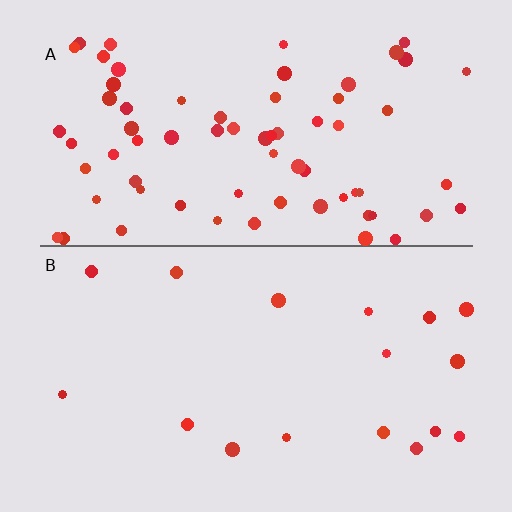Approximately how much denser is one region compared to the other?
Approximately 4.1× — region A over region B.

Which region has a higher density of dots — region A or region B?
A (the top).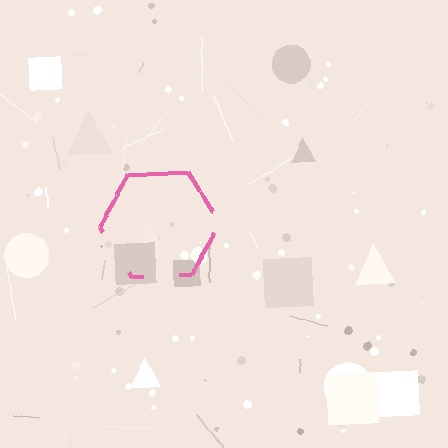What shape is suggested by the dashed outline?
The dashed outline suggests a hexagon.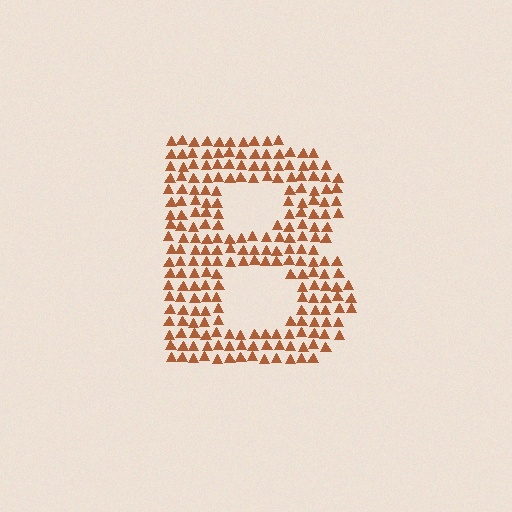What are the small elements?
The small elements are triangles.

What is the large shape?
The large shape is the letter B.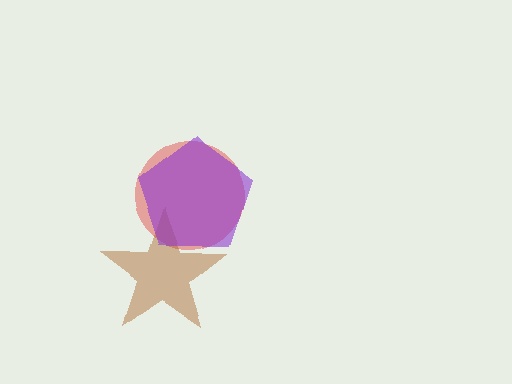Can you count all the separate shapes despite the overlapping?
Yes, there are 3 separate shapes.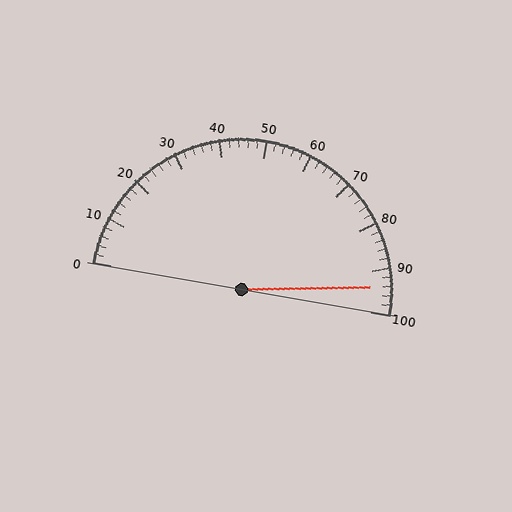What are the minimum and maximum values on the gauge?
The gauge ranges from 0 to 100.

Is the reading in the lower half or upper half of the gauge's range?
The reading is in the upper half of the range (0 to 100).